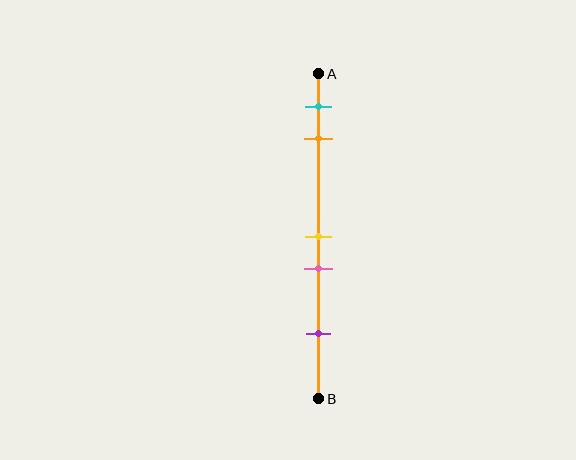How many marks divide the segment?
There are 5 marks dividing the segment.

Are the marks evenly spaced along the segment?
No, the marks are not evenly spaced.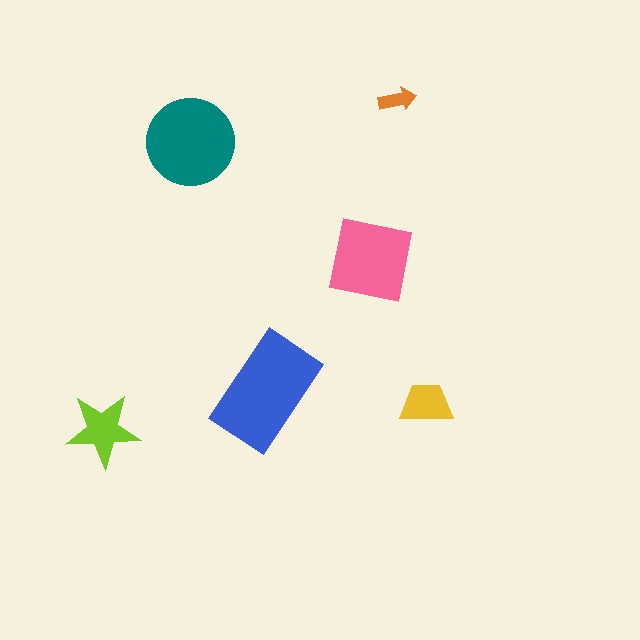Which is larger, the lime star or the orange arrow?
The lime star.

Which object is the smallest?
The orange arrow.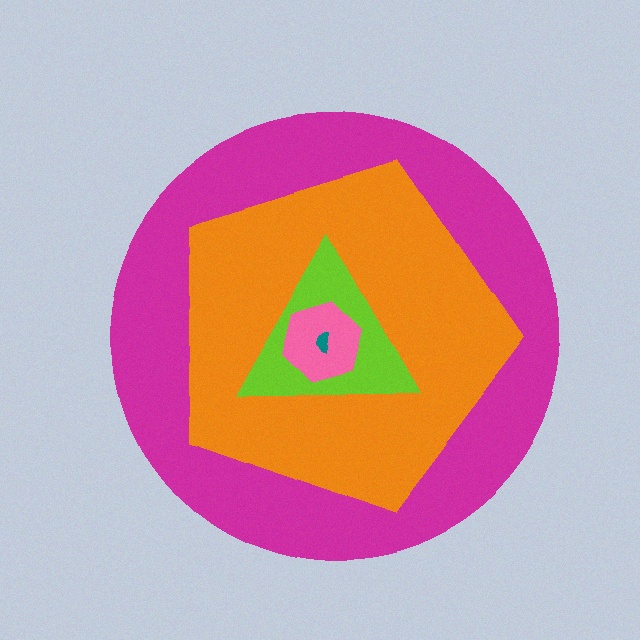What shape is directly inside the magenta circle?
The orange pentagon.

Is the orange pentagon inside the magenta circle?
Yes.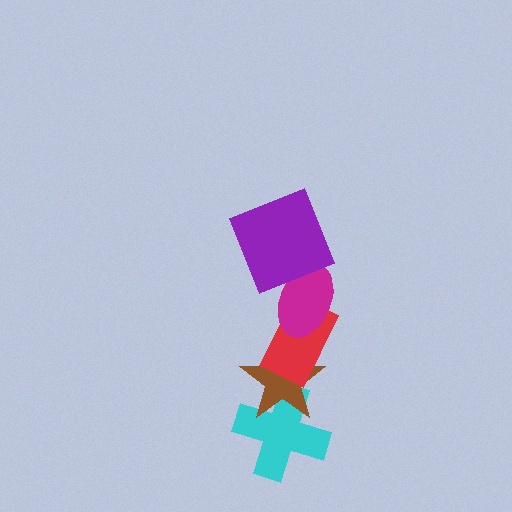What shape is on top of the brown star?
The red rectangle is on top of the brown star.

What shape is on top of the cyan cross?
The brown star is on top of the cyan cross.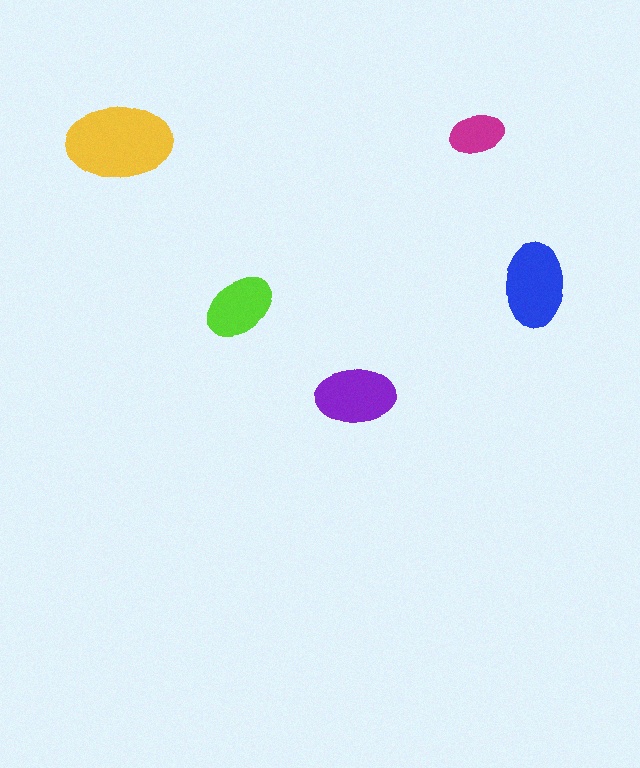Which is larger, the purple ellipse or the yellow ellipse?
The yellow one.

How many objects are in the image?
There are 5 objects in the image.